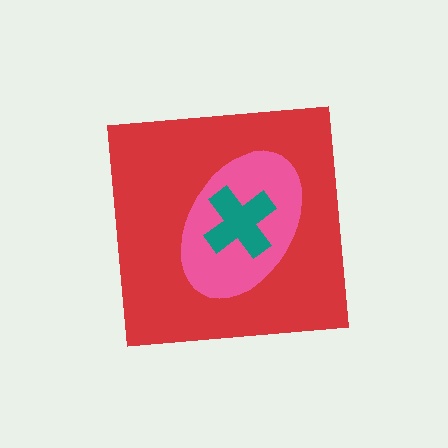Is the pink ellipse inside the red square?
Yes.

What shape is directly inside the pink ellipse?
The teal cross.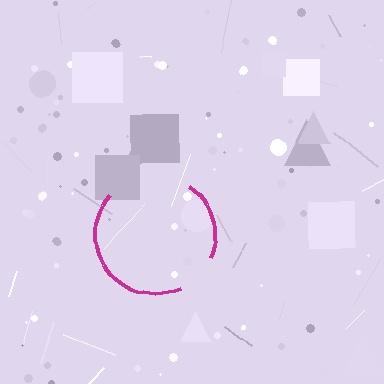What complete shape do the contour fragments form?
The contour fragments form a circle.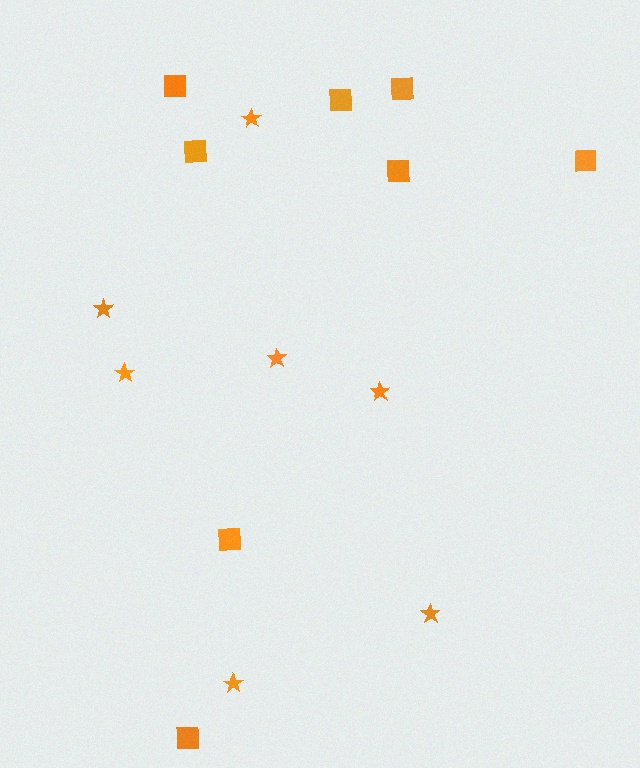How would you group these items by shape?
There are 2 groups: one group of squares (8) and one group of stars (7).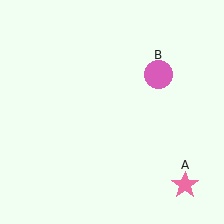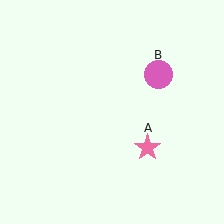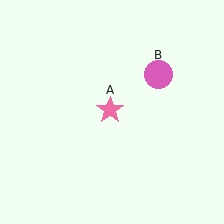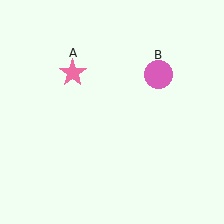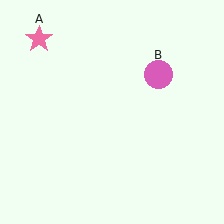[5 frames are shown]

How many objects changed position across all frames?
1 object changed position: pink star (object A).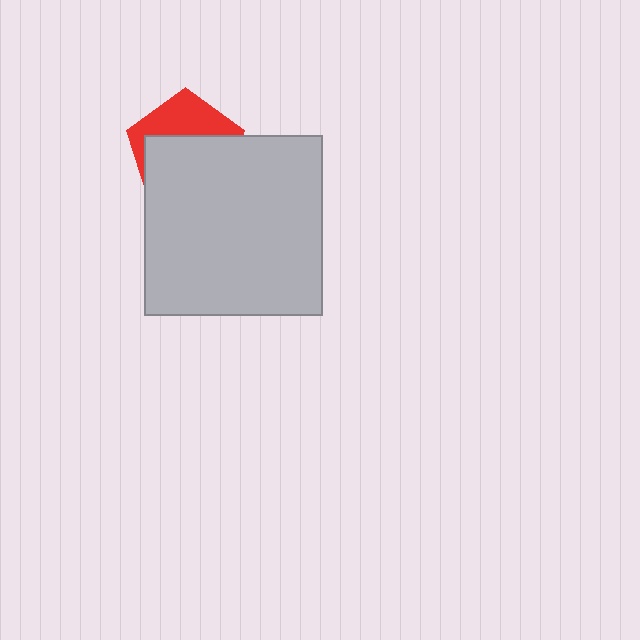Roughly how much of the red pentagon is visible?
A small part of it is visible (roughly 38%).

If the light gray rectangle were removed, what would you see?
You would see the complete red pentagon.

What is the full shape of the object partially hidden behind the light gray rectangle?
The partially hidden object is a red pentagon.